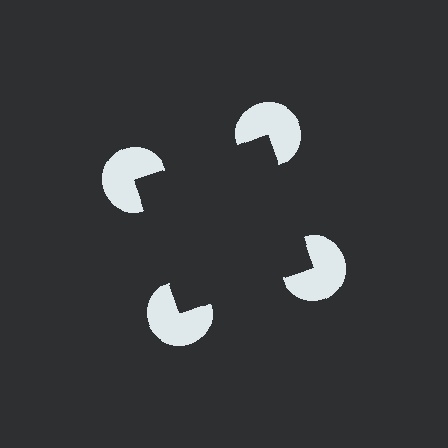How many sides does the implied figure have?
4 sides.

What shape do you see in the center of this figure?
An illusory square — its edges are inferred from the aligned wedge cuts in the pac-man discs, not physically drawn.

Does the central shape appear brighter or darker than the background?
It typically appears slightly darker than the background, even though no actual brightness change is drawn.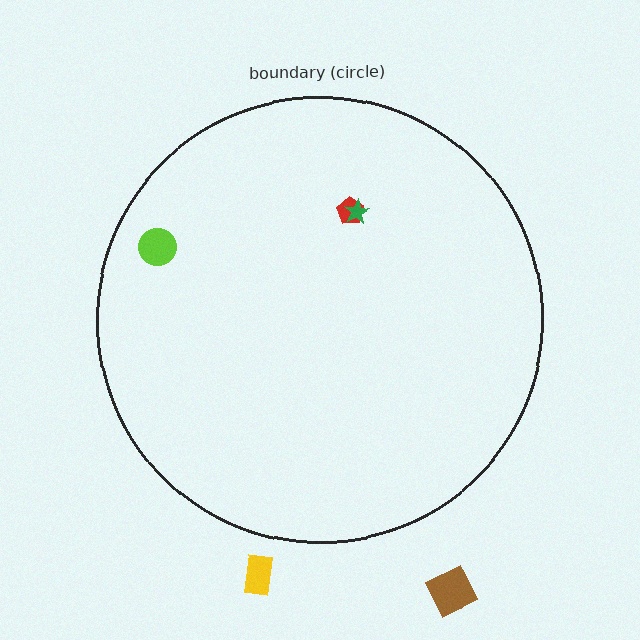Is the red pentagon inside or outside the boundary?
Inside.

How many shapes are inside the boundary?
3 inside, 2 outside.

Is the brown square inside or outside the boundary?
Outside.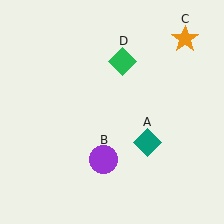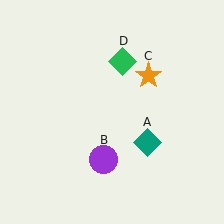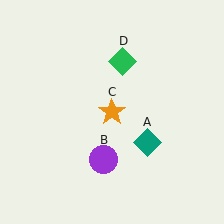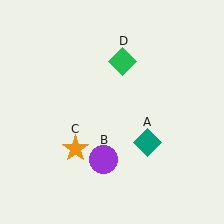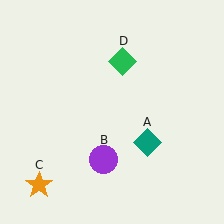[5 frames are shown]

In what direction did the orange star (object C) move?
The orange star (object C) moved down and to the left.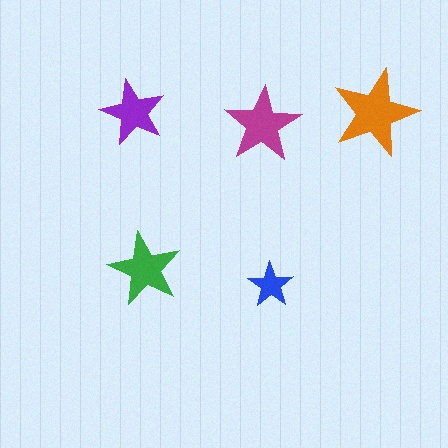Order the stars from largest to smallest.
the orange one, the magenta one, the green one, the purple one, the blue one.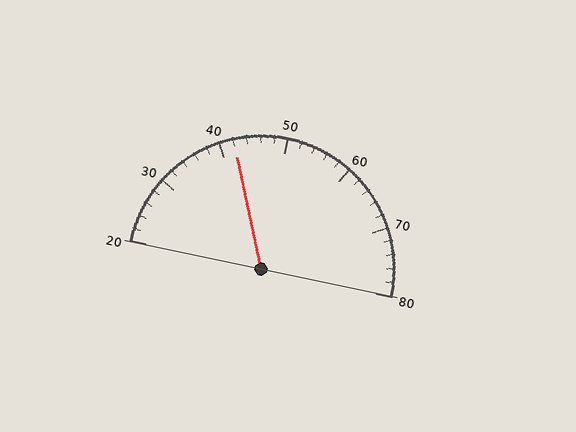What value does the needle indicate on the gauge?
The needle indicates approximately 42.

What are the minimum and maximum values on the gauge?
The gauge ranges from 20 to 80.